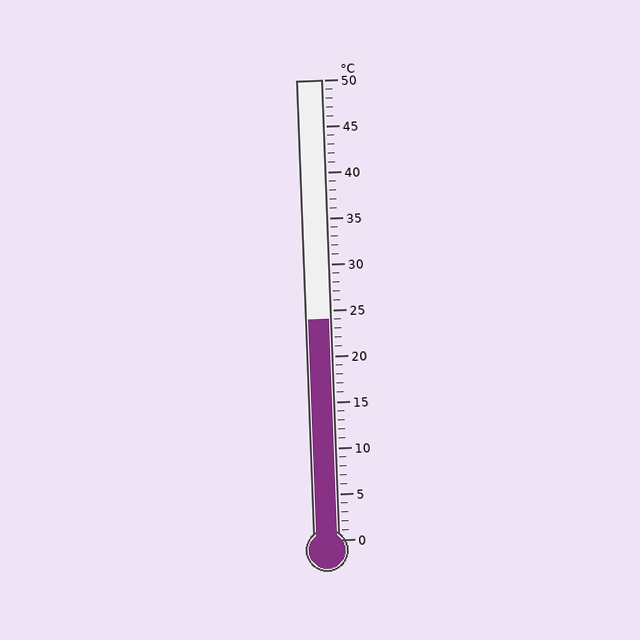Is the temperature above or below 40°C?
The temperature is below 40°C.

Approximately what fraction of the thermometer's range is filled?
The thermometer is filled to approximately 50% of its range.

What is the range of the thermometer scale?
The thermometer scale ranges from 0°C to 50°C.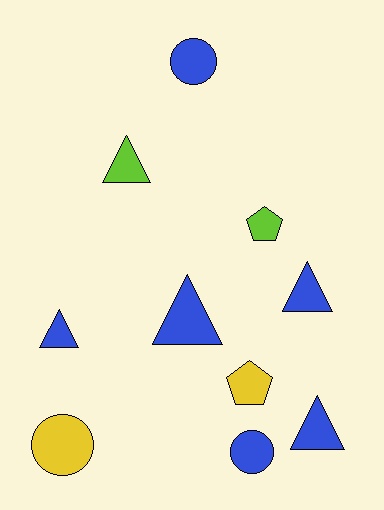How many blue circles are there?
There are 2 blue circles.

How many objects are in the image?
There are 10 objects.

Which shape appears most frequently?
Triangle, with 5 objects.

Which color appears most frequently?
Blue, with 6 objects.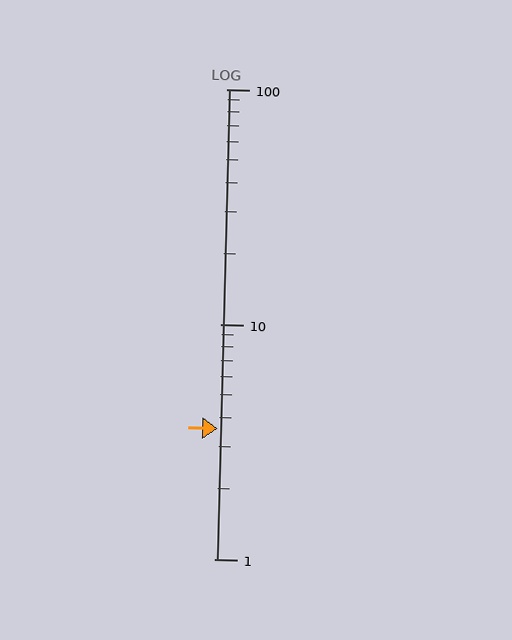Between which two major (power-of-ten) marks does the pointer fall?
The pointer is between 1 and 10.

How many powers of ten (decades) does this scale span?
The scale spans 2 decades, from 1 to 100.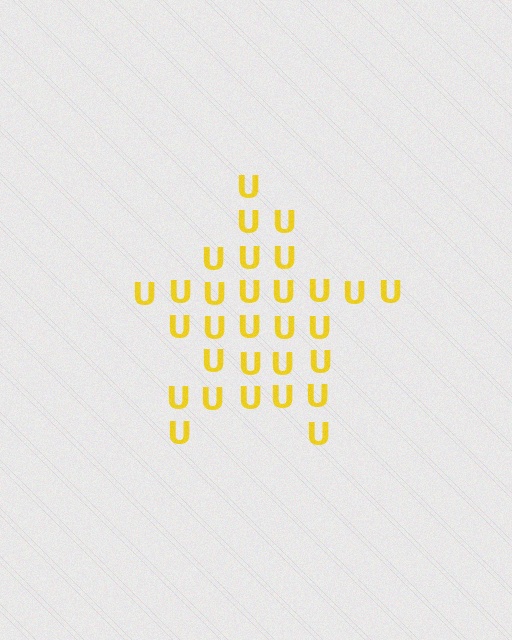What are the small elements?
The small elements are letter U's.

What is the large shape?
The large shape is a star.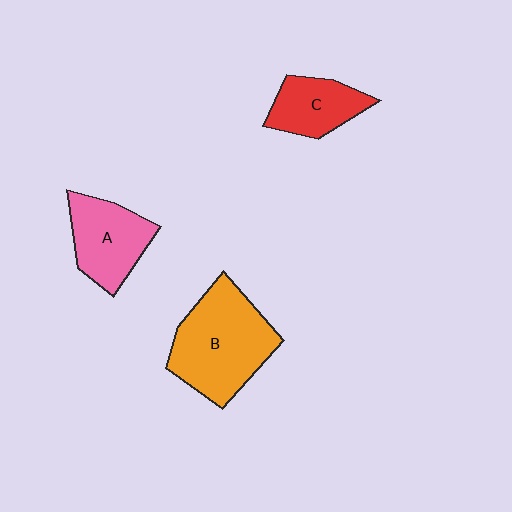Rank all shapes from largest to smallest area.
From largest to smallest: B (orange), A (pink), C (red).